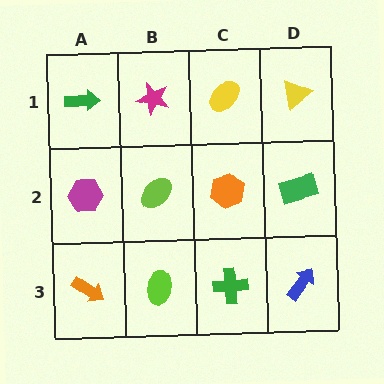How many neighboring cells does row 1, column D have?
2.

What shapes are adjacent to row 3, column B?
A lime ellipse (row 2, column B), an orange arrow (row 3, column A), a green cross (row 3, column C).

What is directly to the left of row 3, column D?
A green cross.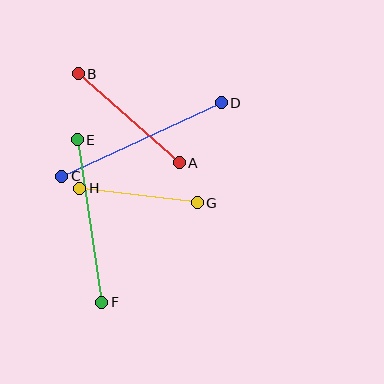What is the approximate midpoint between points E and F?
The midpoint is at approximately (89, 221) pixels.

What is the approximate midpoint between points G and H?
The midpoint is at approximately (139, 196) pixels.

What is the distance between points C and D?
The distance is approximately 176 pixels.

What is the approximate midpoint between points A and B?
The midpoint is at approximately (129, 118) pixels.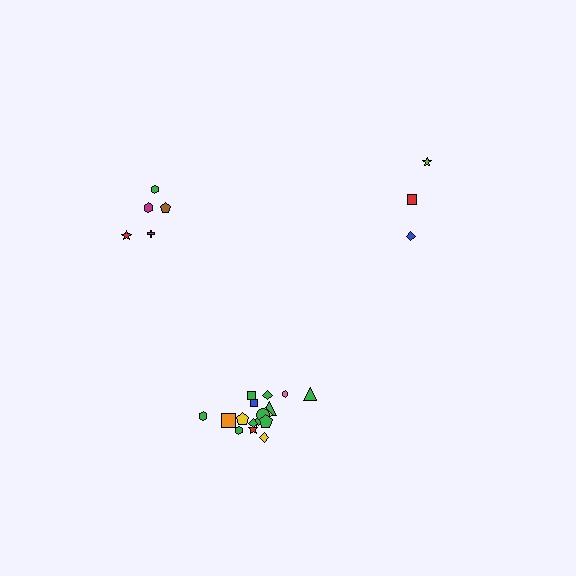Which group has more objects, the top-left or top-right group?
The top-left group.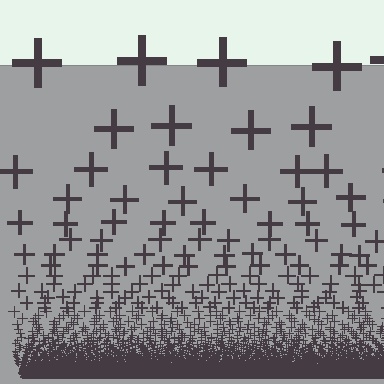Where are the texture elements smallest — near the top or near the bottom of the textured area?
Near the bottom.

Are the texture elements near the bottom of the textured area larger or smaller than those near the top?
Smaller. The gradient is inverted — elements near the bottom are smaller and denser.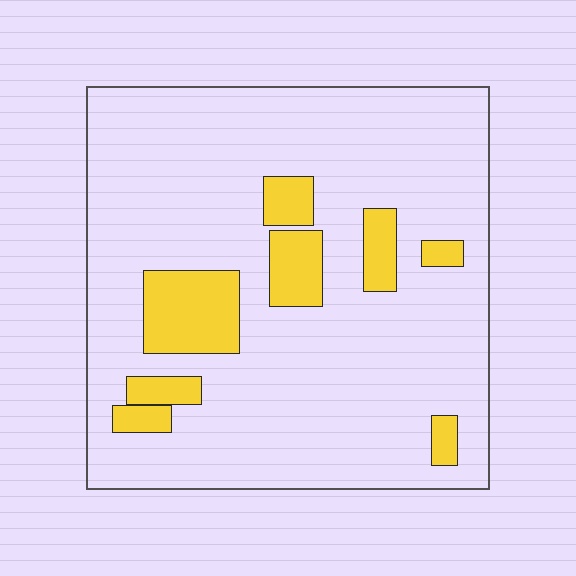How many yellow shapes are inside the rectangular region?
8.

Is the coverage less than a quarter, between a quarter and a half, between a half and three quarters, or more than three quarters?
Less than a quarter.